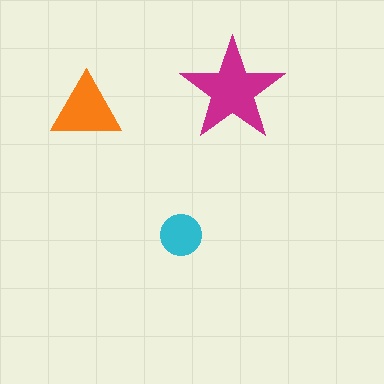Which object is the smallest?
The cyan circle.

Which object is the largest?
The magenta star.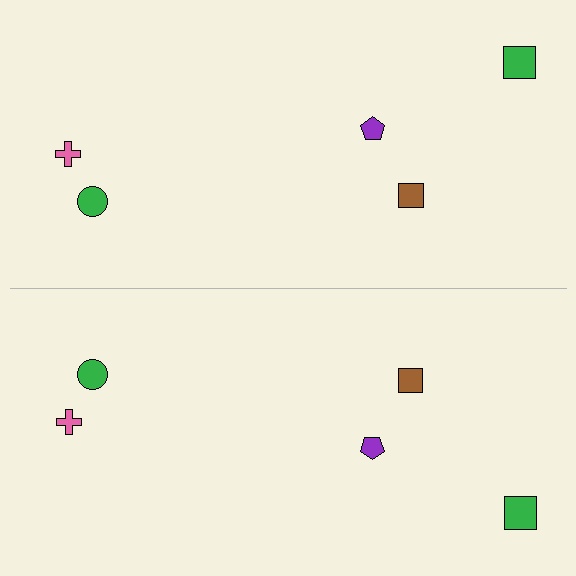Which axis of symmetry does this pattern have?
The pattern has a horizontal axis of symmetry running through the center of the image.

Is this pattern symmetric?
Yes, this pattern has bilateral (reflection) symmetry.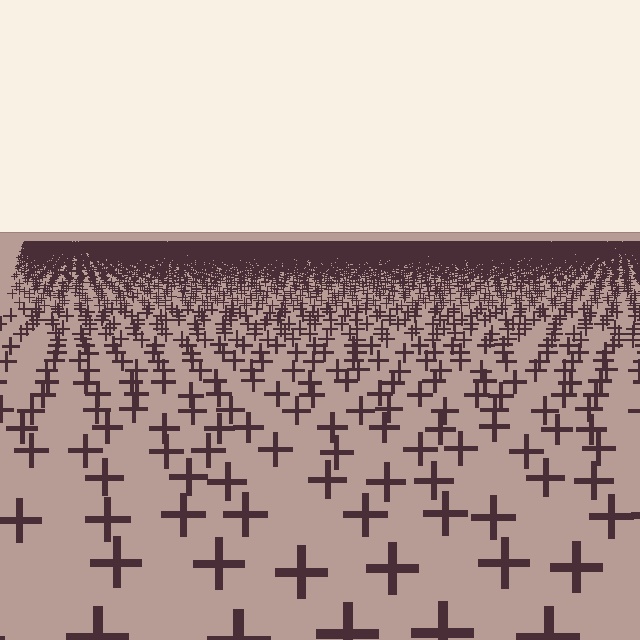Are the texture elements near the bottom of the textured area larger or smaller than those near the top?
Larger. Near the bottom, elements are closer to the viewer and appear at a bigger on-screen size.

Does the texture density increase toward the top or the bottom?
Density increases toward the top.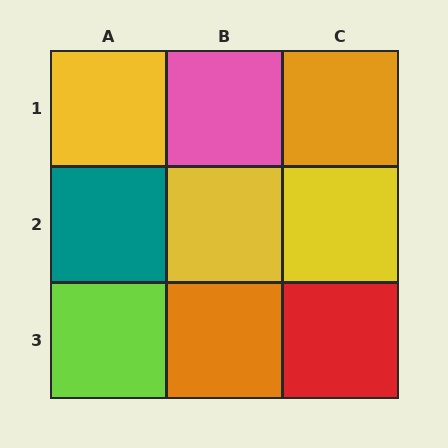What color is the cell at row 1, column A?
Yellow.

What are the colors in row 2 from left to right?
Teal, yellow, yellow.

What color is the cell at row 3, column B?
Orange.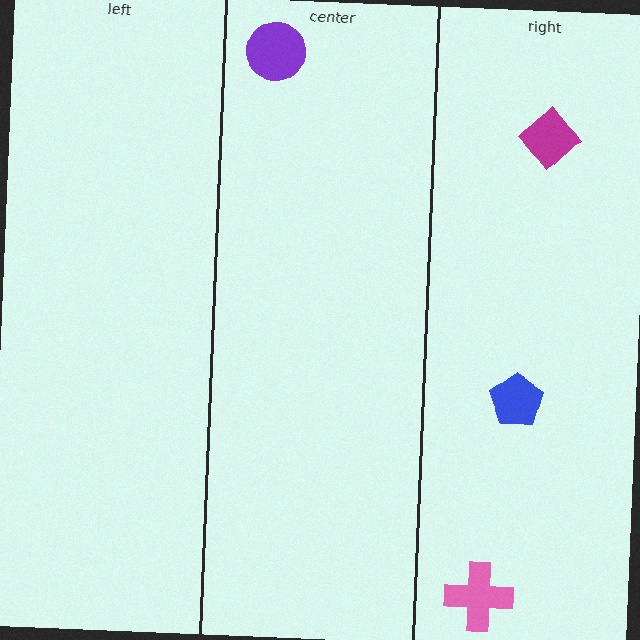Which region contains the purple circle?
The center region.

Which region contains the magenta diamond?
The right region.